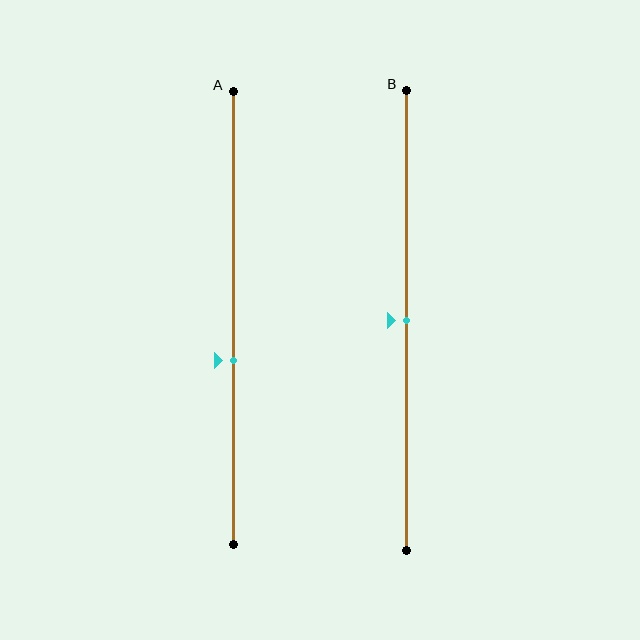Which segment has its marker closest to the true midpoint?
Segment B has its marker closest to the true midpoint.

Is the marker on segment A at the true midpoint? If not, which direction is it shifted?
No, the marker on segment A is shifted downward by about 9% of the segment length.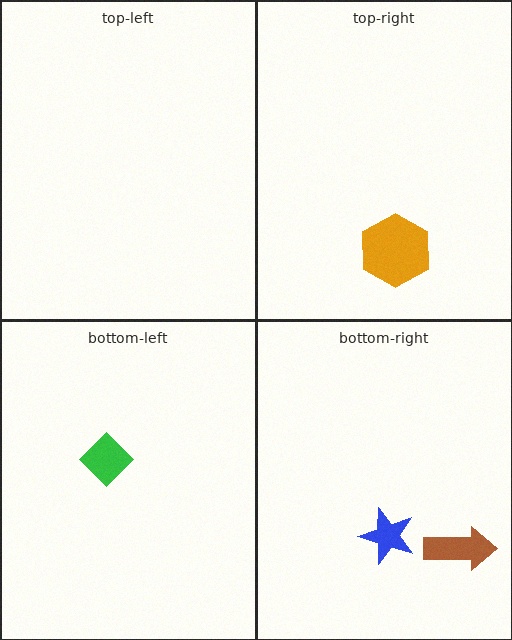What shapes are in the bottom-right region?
The blue star, the brown arrow.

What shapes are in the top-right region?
The orange hexagon.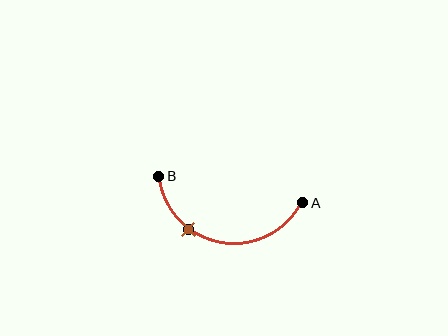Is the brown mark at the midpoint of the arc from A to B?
No. The brown mark lies on the arc but is closer to endpoint B. The arc midpoint would be at the point on the curve equidistant along the arc from both A and B.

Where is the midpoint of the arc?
The arc midpoint is the point on the curve farthest from the straight line joining A and B. It sits below that line.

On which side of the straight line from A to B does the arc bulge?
The arc bulges below the straight line connecting A and B.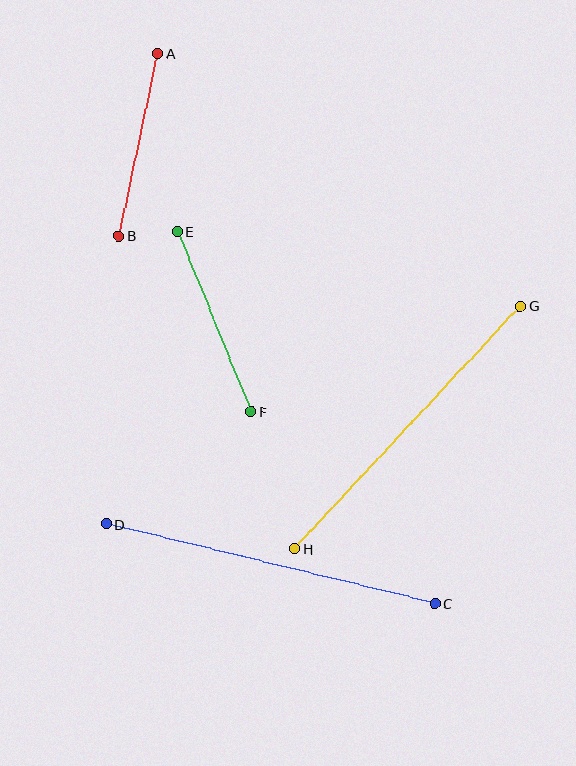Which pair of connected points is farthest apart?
Points C and D are farthest apart.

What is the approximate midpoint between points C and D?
The midpoint is at approximately (271, 564) pixels.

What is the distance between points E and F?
The distance is approximately 195 pixels.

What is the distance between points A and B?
The distance is approximately 187 pixels.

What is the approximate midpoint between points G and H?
The midpoint is at approximately (407, 428) pixels.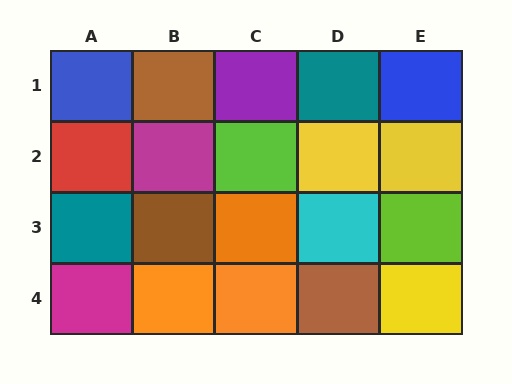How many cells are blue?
2 cells are blue.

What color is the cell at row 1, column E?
Blue.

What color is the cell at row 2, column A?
Red.